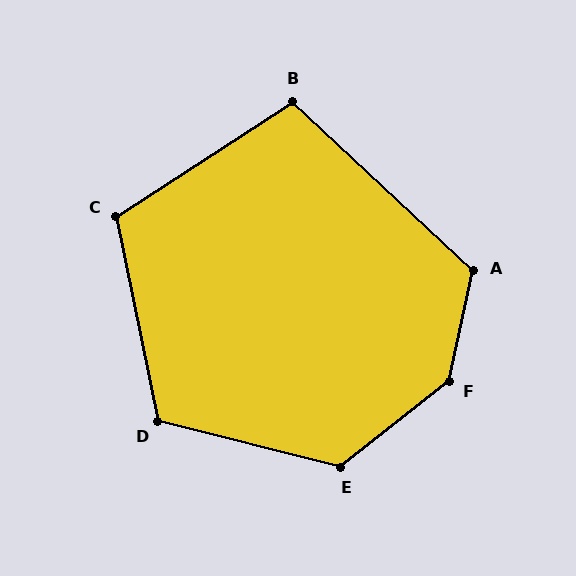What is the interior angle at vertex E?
Approximately 128 degrees (obtuse).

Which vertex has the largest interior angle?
F, at approximately 141 degrees.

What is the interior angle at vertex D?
Approximately 116 degrees (obtuse).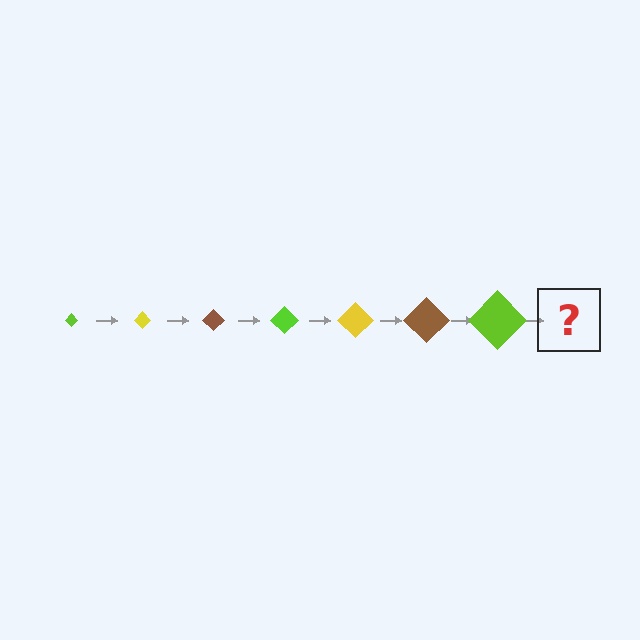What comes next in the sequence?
The next element should be a yellow diamond, larger than the previous one.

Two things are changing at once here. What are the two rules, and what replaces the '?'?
The two rules are that the diamond grows larger each step and the color cycles through lime, yellow, and brown. The '?' should be a yellow diamond, larger than the previous one.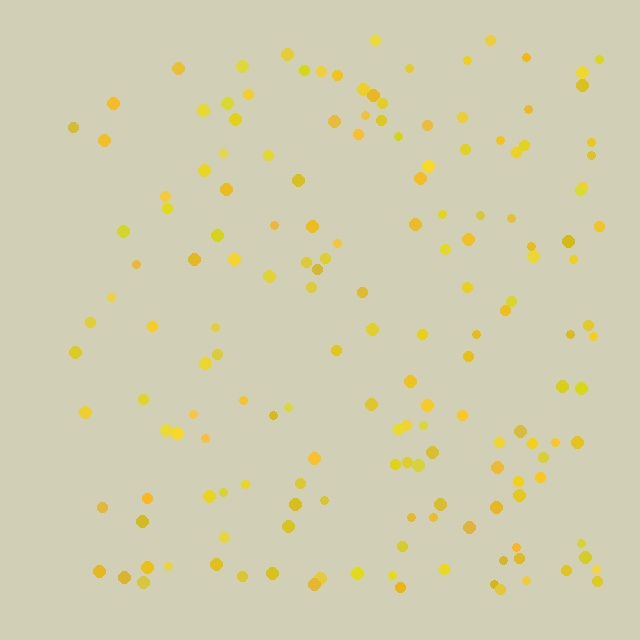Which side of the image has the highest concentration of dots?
The right.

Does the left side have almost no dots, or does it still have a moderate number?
Still a moderate number, just noticeably fewer than the right.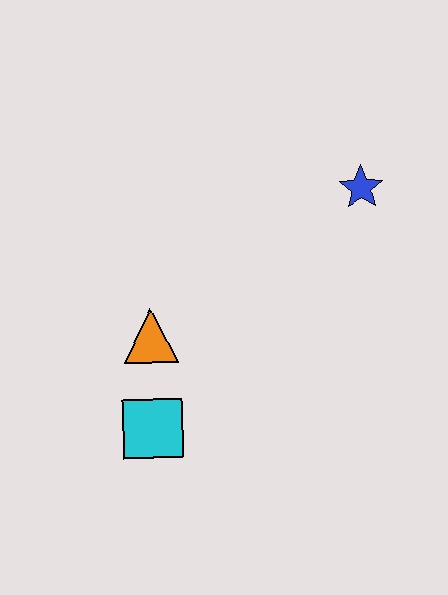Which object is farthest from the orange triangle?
The blue star is farthest from the orange triangle.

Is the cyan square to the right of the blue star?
No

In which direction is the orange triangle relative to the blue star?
The orange triangle is to the left of the blue star.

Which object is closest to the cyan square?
The orange triangle is closest to the cyan square.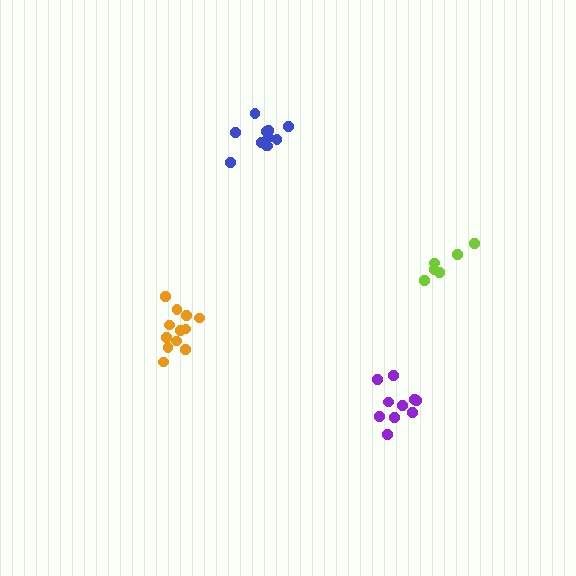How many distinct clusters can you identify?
There are 4 distinct clusters.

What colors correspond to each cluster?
The clusters are colored: blue, orange, lime, purple.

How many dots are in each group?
Group 1: 11 dots, Group 2: 12 dots, Group 3: 6 dots, Group 4: 10 dots (39 total).